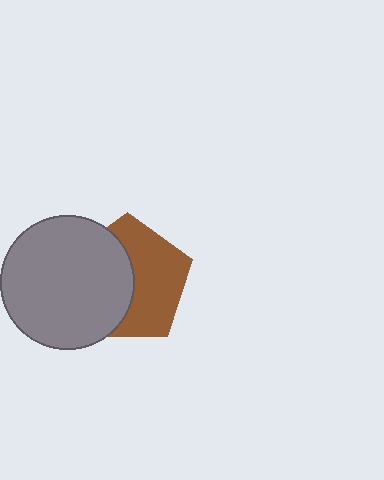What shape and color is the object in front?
The object in front is a gray circle.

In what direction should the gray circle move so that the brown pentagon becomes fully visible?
The gray circle should move left. That is the shortest direction to clear the overlap and leave the brown pentagon fully visible.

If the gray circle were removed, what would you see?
You would see the complete brown pentagon.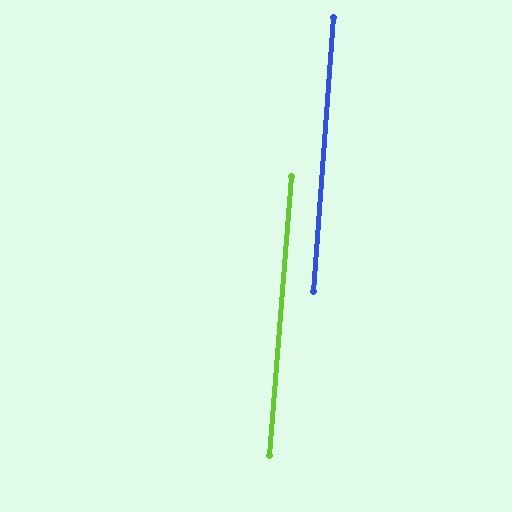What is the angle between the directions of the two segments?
Approximately 0 degrees.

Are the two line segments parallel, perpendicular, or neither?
Parallel — their directions differ by only 0.3°.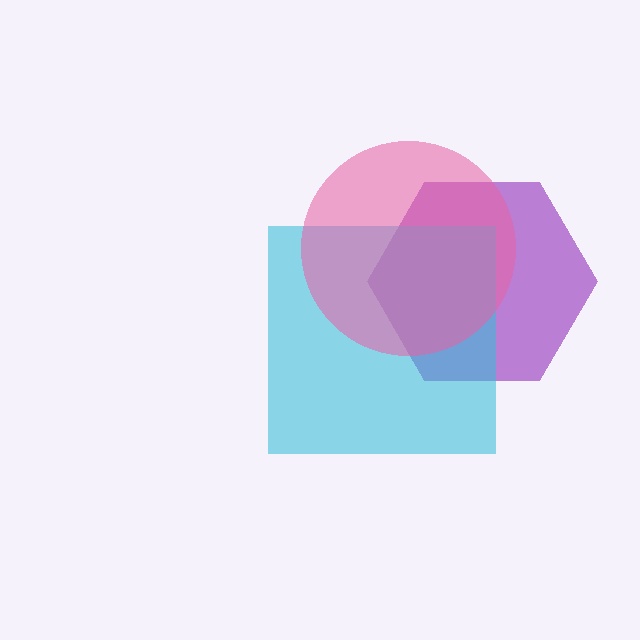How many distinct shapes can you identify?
There are 3 distinct shapes: a purple hexagon, a cyan square, a pink circle.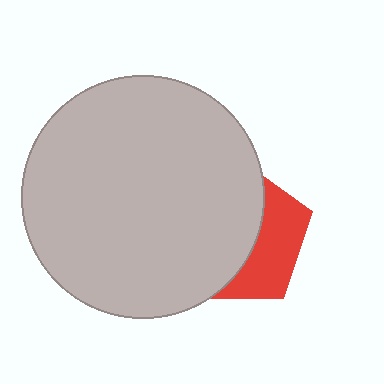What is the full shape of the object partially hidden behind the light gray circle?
The partially hidden object is a red pentagon.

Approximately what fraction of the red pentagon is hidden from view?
Roughly 63% of the red pentagon is hidden behind the light gray circle.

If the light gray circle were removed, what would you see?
You would see the complete red pentagon.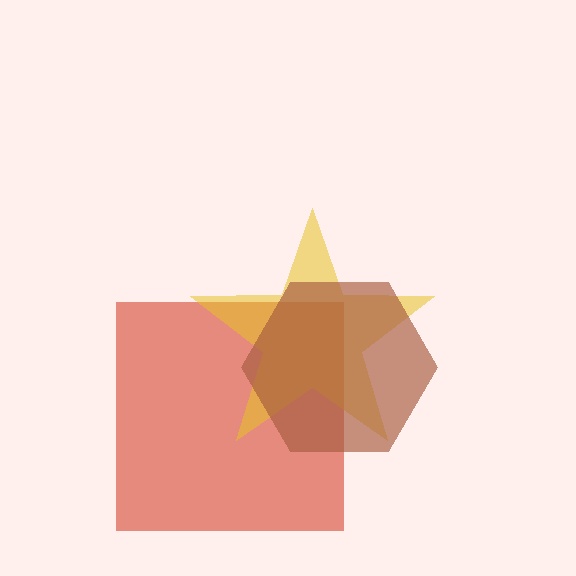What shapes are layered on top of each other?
The layered shapes are: a red square, a yellow star, a brown hexagon.